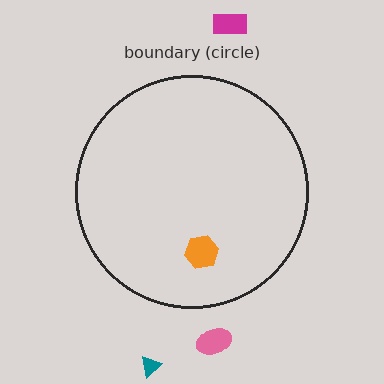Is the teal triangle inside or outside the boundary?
Outside.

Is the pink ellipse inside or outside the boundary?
Outside.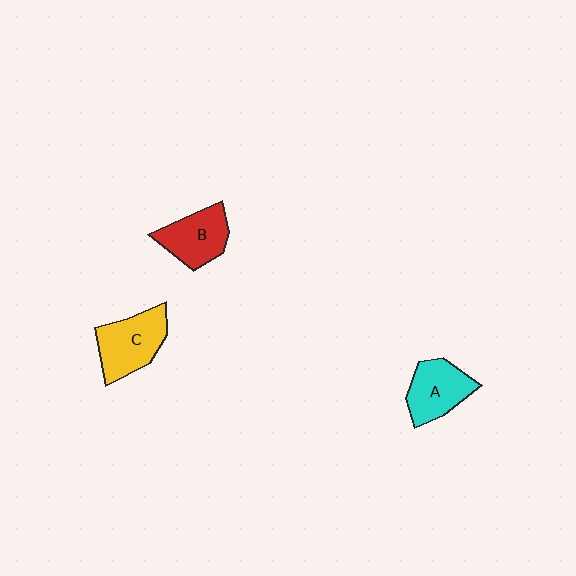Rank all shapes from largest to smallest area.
From largest to smallest: C (yellow), A (cyan), B (red).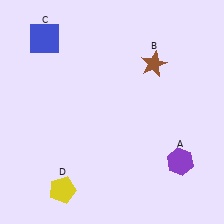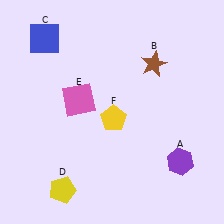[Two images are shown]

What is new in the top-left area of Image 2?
A pink square (E) was added in the top-left area of Image 2.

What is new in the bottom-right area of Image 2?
A yellow pentagon (F) was added in the bottom-right area of Image 2.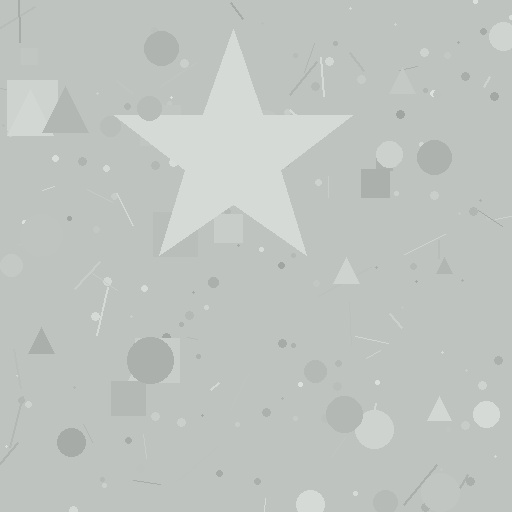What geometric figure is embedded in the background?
A star is embedded in the background.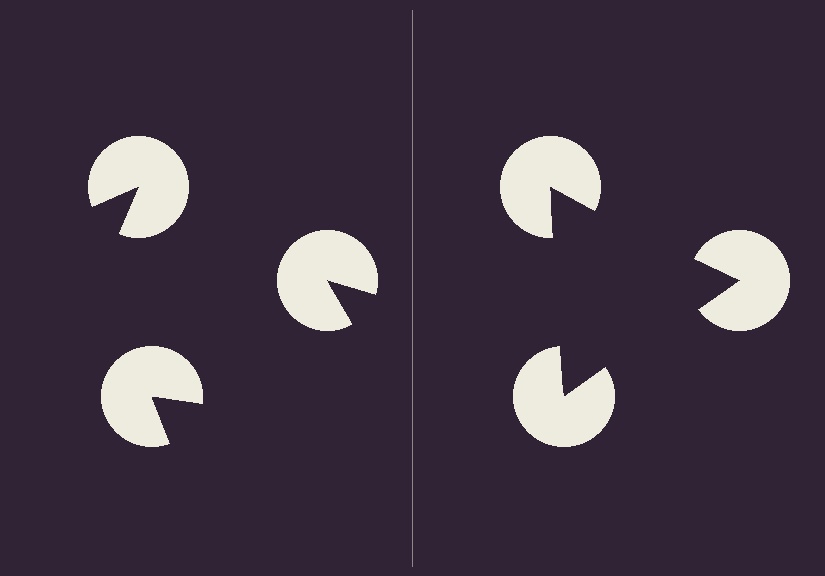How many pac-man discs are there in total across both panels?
6 — 3 on each side.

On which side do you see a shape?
An illusory triangle appears on the right side. On the left side the wedge cuts are rotated, so no coherent shape forms.